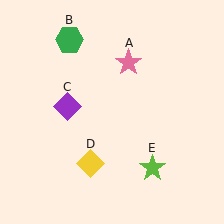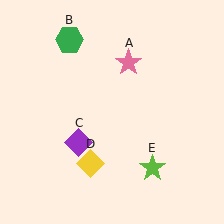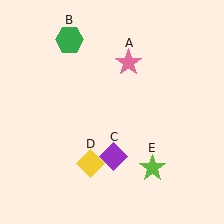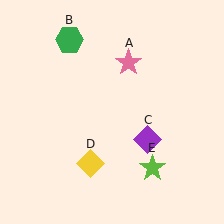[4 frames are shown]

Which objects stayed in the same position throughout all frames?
Pink star (object A) and green hexagon (object B) and yellow diamond (object D) and lime star (object E) remained stationary.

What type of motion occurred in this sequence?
The purple diamond (object C) rotated counterclockwise around the center of the scene.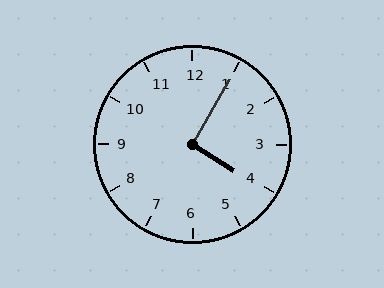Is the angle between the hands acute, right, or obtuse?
It is right.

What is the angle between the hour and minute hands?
Approximately 92 degrees.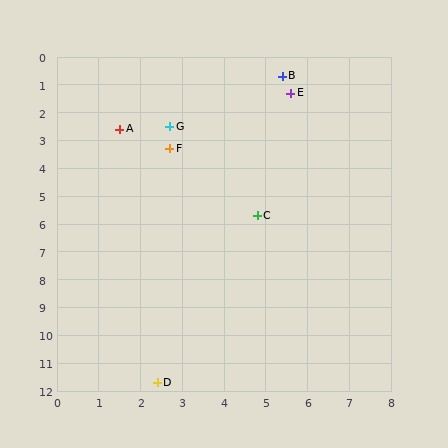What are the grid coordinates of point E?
Point E is at approximately (5.6, 1.3).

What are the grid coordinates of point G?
Point G is at approximately (2.7, 2.5).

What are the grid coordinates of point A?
Point A is at approximately (1.5, 2.6).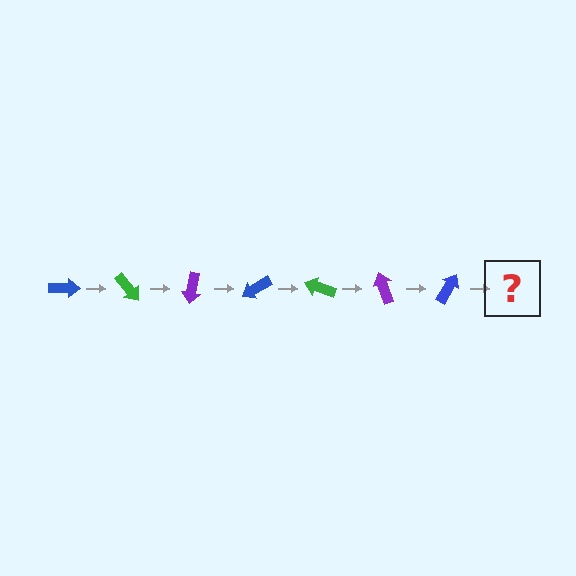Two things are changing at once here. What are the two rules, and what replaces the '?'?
The two rules are that it rotates 50 degrees each step and the color cycles through blue, green, and purple. The '?' should be a green arrow, rotated 350 degrees from the start.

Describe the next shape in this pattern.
It should be a green arrow, rotated 350 degrees from the start.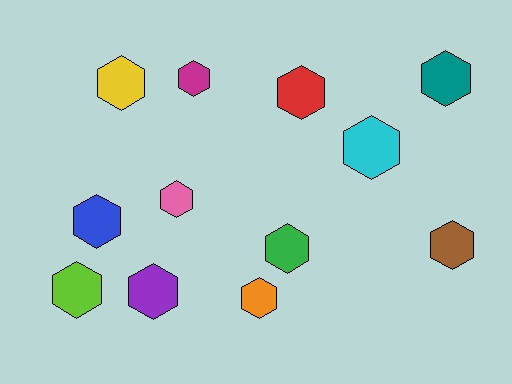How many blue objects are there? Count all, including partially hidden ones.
There is 1 blue object.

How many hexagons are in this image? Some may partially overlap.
There are 12 hexagons.